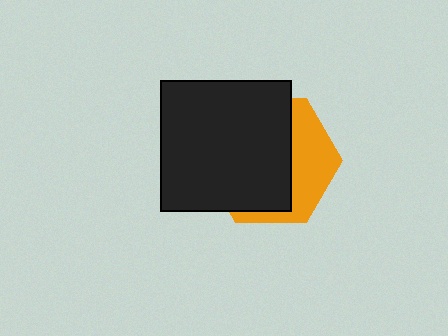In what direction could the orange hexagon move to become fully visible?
The orange hexagon could move right. That would shift it out from behind the black square entirely.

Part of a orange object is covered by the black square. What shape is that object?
It is a hexagon.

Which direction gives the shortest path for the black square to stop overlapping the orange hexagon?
Moving left gives the shortest separation.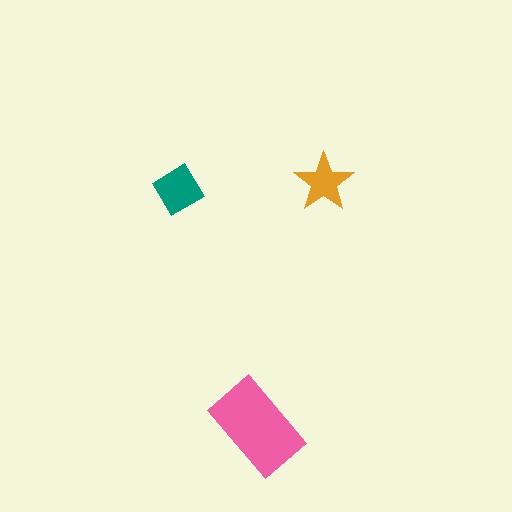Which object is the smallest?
The orange star.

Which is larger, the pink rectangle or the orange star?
The pink rectangle.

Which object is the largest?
The pink rectangle.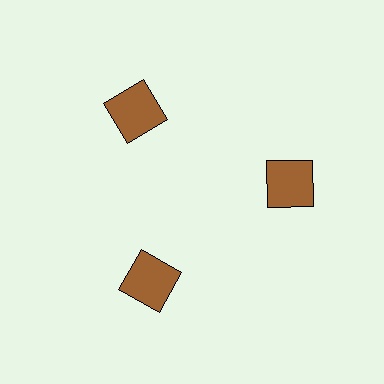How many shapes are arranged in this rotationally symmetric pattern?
There are 3 shapes, arranged in 3 groups of 1.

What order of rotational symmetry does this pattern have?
This pattern has 3-fold rotational symmetry.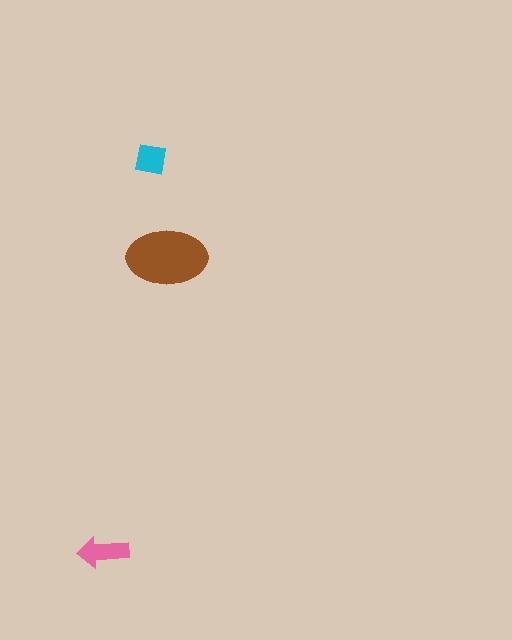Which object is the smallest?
The cyan square.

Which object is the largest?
The brown ellipse.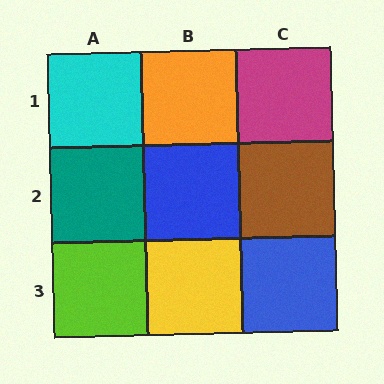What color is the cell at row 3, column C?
Blue.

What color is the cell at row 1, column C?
Magenta.